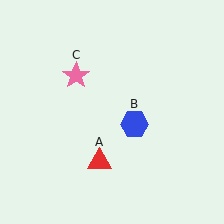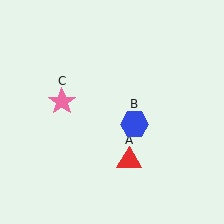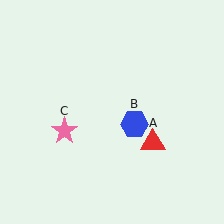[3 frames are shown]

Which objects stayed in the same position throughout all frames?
Blue hexagon (object B) remained stationary.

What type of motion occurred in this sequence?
The red triangle (object A), pink star (object C) rotated counterclockwise around the center of the scene.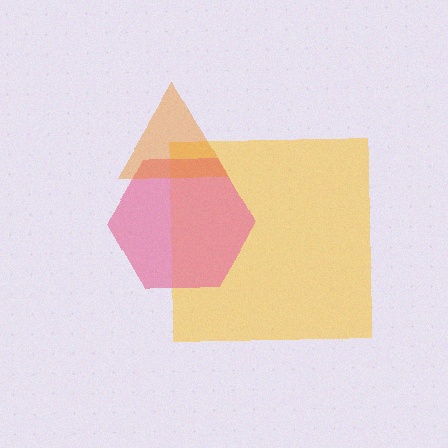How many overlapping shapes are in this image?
There are 3 overlapping shapes in the image.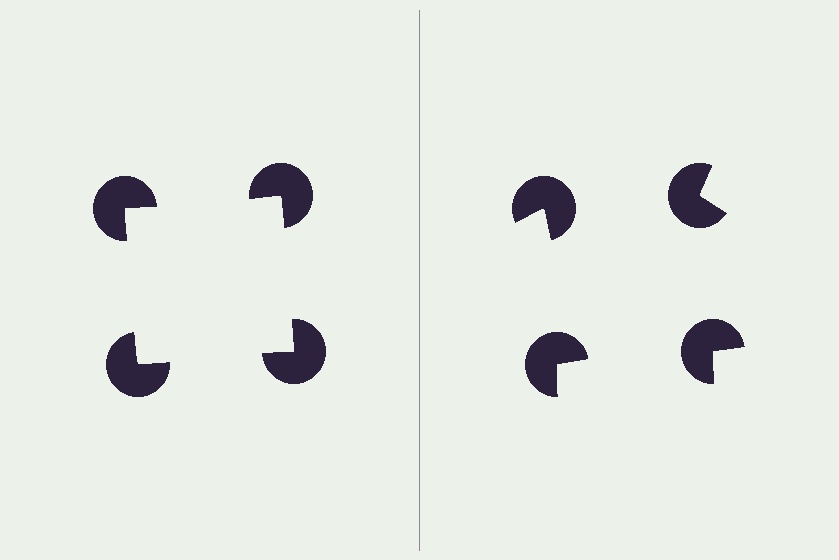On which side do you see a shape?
An illusory square appears on the left side. On the right side the wedge cuts are rotated, so no coherent shape forms.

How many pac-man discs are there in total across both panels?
8 — 4 on each side.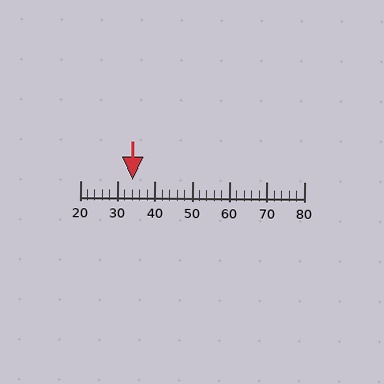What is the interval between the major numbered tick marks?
The major tick marks are spaced 10 units apart.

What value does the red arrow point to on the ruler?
The red arrow points to approximately 34.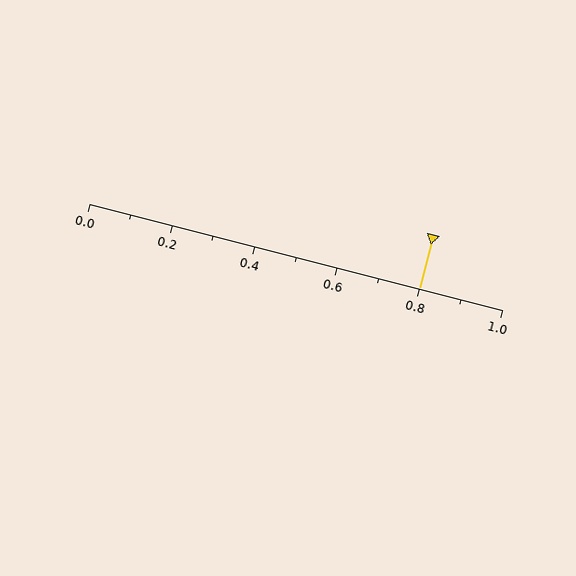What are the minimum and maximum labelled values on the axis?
The axis runs from 0.0 to 1.0.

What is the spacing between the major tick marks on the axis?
The major ticks are spaced 0.2 apart.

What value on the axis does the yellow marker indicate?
The marker indicates approximately 0.8.